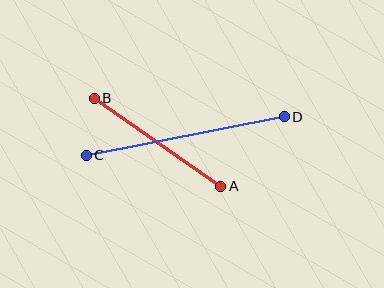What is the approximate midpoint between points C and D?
The midpoint is at approximately (185, 136) pixels.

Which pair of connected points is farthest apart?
Points C and D are farthest apart.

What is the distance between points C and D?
The distance is approximately 202 pixels.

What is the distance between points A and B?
The distance is approximately 154 pixels.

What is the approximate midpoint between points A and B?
The midpoint is at approximately (157, 142) pixels.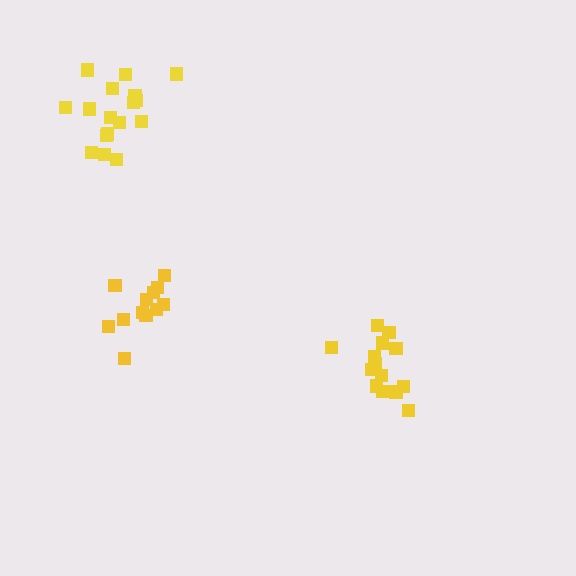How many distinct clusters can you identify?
There are 3 distinct clusters.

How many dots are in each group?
Group 1: 14 dots, Group 2: 12 dots, Group 3: 17 dots (43 total).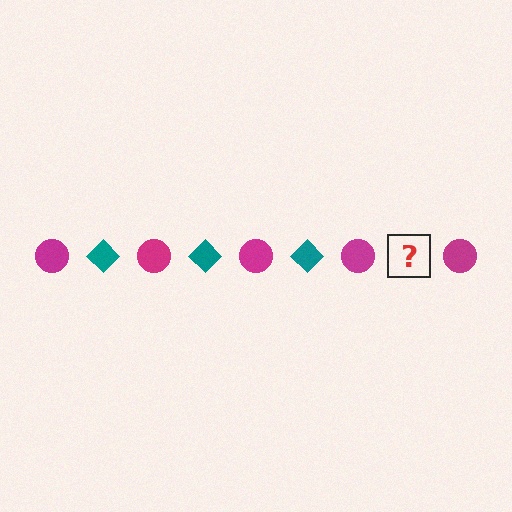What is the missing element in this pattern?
The missing element is a teal diamond.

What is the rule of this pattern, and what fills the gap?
The rule is that the pattern alternates between magenta circle and teal diamond. The gap should be filled with a teal diamond.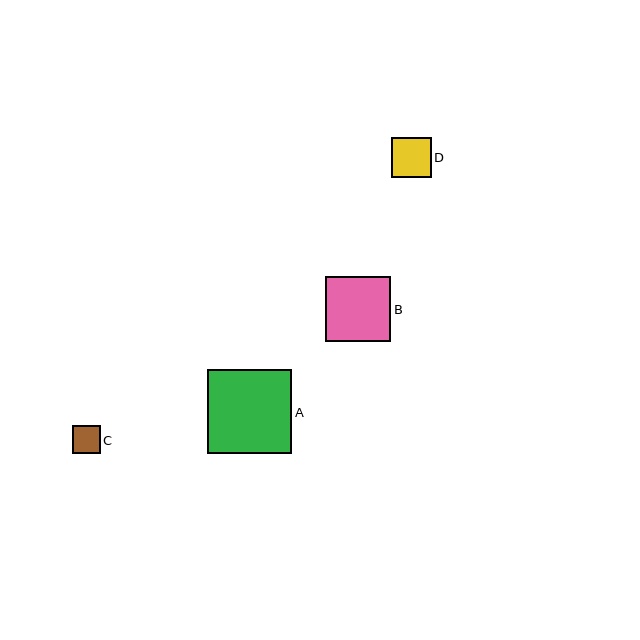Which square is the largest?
Square A is the largest with a size of approximately 84 pixels.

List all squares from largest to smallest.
From largest to smallest: A, B, D, C.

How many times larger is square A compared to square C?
Square A is approximately 3.0 times the size of square C.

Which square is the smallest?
Square C is the smallest with a size of approximately 28 pixels.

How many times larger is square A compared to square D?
Square A is approximately 2.1 times the size of square D.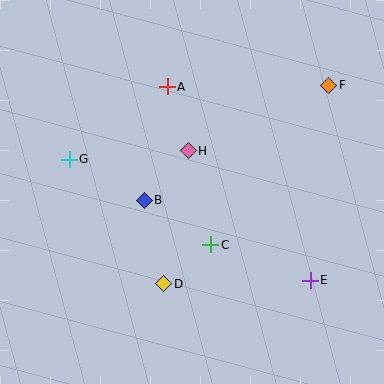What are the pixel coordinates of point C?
Point C is at (211, 245).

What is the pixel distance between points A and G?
The distance between A and G is 122 pixels.